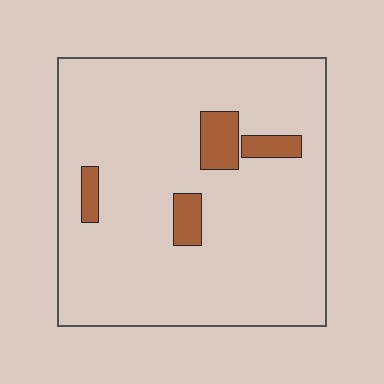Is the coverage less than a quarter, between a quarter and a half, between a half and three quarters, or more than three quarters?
Less than a quarter.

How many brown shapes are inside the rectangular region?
4.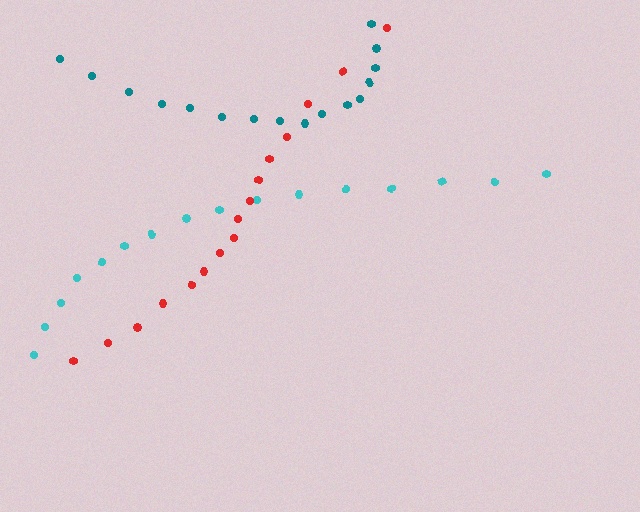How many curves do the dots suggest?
There are 3 distinct paths.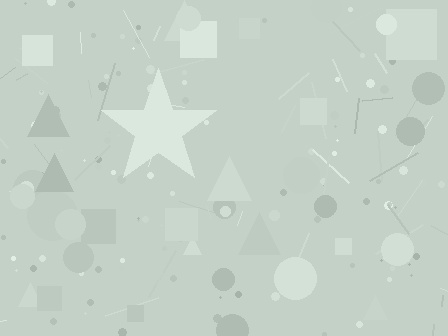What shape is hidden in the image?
A star is hidden in the image.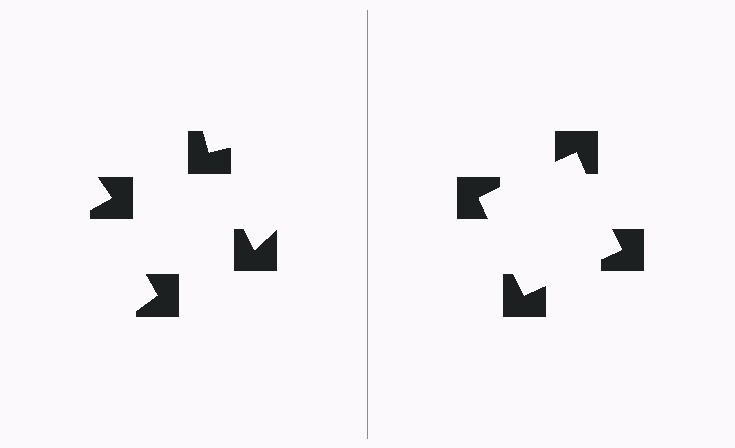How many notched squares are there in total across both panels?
8 — 4 on each side.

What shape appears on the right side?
An illusory square.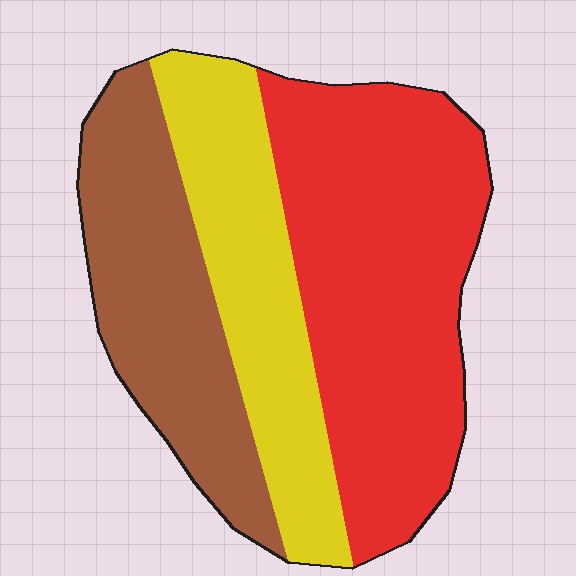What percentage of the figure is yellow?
Yellow takes up about one quarter (1/4) of the figure.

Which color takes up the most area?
Red, at roughly 45%.